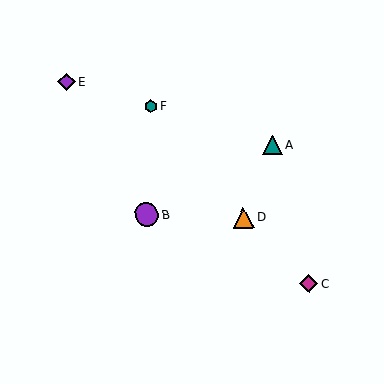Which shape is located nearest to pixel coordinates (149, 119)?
The teal hexagon (labeled F) at (151, 106) is nearest to that location.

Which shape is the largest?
The purple circle (labeled B) is the largest.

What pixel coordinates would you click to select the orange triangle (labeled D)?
Click at (244, 218) to select the orange triangle D.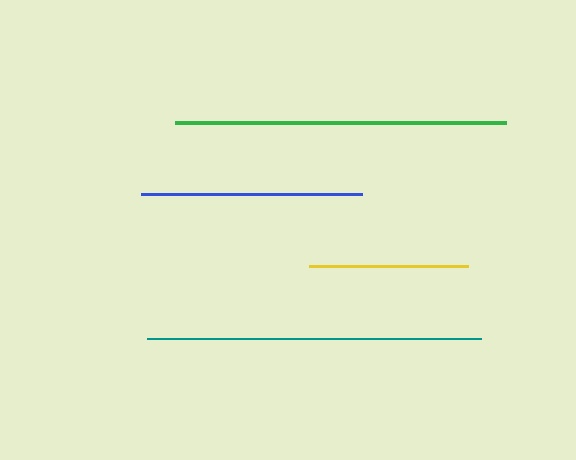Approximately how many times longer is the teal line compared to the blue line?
The teal line is approximately 1.5 times the length of the blue line.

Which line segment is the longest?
The teal line is the longest at approximately 334 pixels.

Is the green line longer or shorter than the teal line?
The teal line is longer than the green line.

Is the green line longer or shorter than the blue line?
The green line is longer than the blue line.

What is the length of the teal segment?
The teal segment is approximately 334 pixels long.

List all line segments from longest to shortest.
From longest to shortest: teal, green, blue, yellow.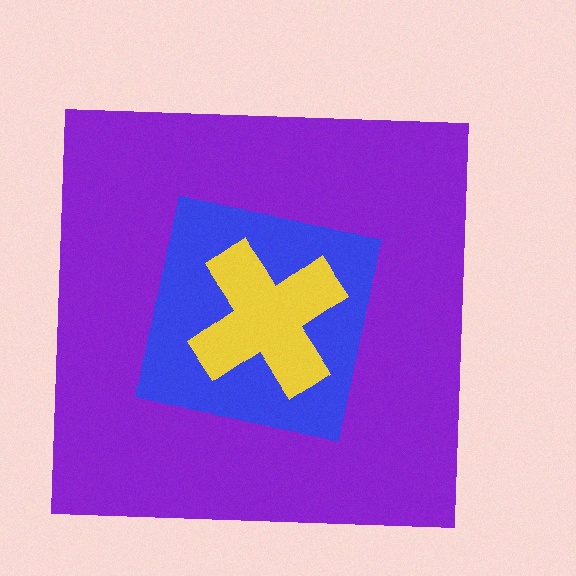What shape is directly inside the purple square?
The blue square.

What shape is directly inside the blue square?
The yellow cross.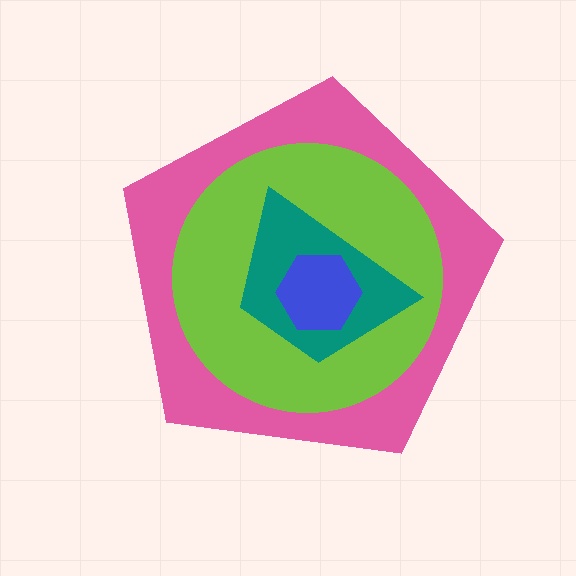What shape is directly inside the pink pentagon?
The lime circle.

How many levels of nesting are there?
4.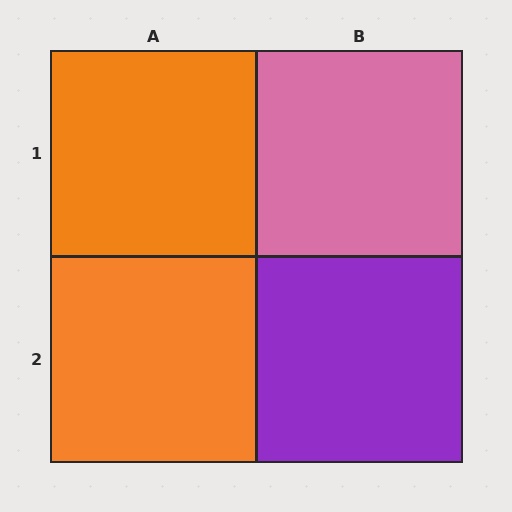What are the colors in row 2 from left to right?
Orange, purple.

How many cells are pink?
1 cell is pink.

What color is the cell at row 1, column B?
Pink.